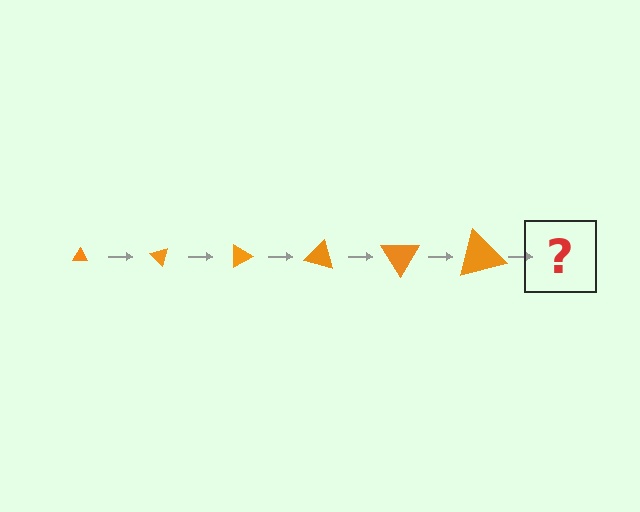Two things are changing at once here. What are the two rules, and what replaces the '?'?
The two rules are that the triangle grows larger each step and it rotates 45 degrees each step. The '?' should be a triangle, larger than the previous one and rotated 270 degrees from the start.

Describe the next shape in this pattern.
It should be a triangle, larger than the previous one and rotated 270 degrees from the start.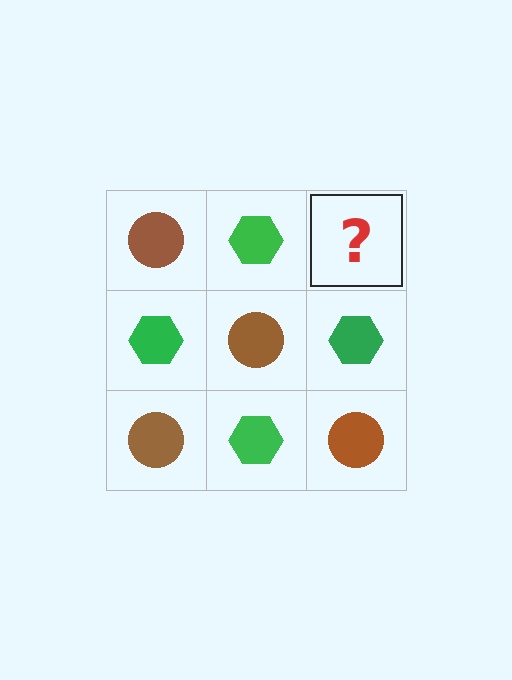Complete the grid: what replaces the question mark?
The question mark should be replaced with a brown circle.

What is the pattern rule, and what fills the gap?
The rule is that it alternates brown circle and green hexagon in a checkerboard pattern. The gap should be filled with a brown circle.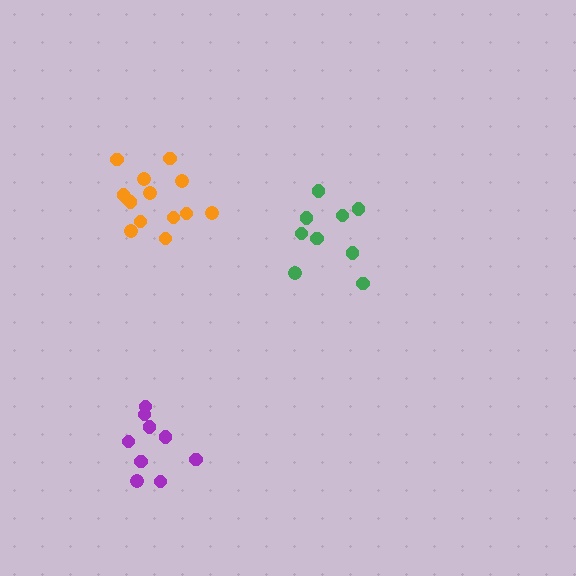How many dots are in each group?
Group 1: 9 dots, Group 2: 9 dots, Group 3: 14 dots (32 total).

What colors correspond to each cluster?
The clusters are colored: green, purple, orange.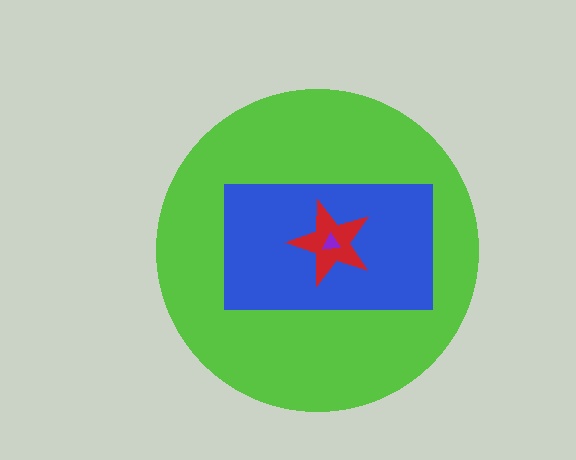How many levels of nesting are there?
4.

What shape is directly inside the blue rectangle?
The red star.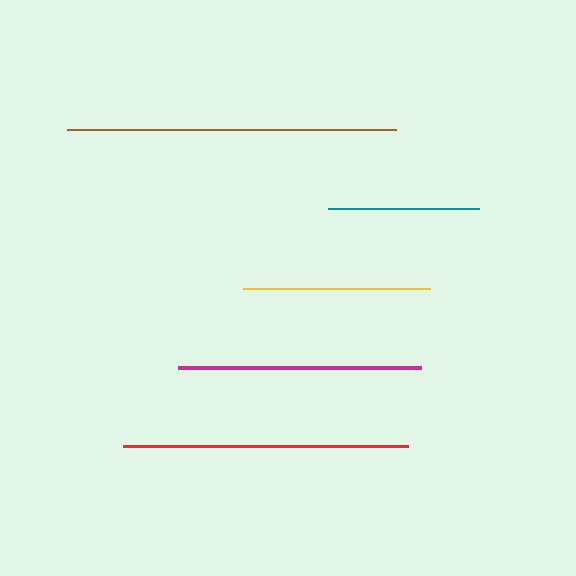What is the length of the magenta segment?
The magenta segment is approximately 243 pixels long.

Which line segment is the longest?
The brown line is the longest at approximately 329 pixels.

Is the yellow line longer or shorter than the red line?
The red line is longer than the yellow line.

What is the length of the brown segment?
The brown segment is approximately 329 pixels long.